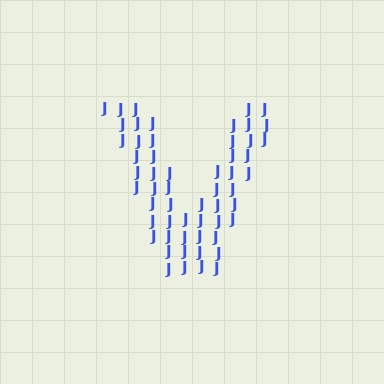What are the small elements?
The small elements are letter J's.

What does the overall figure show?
The overall figure shows the letter V.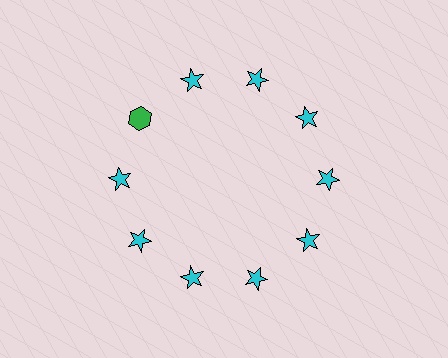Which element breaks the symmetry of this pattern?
The green hexagon at roughly the 10 o'clock position breaks the symmetry. All other shapes are cyan stars.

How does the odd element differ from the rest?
It differs in both color (green instead of cyan) and shape (hexagon instead of star).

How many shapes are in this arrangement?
There are 10 shapes arranged in a ring pattern.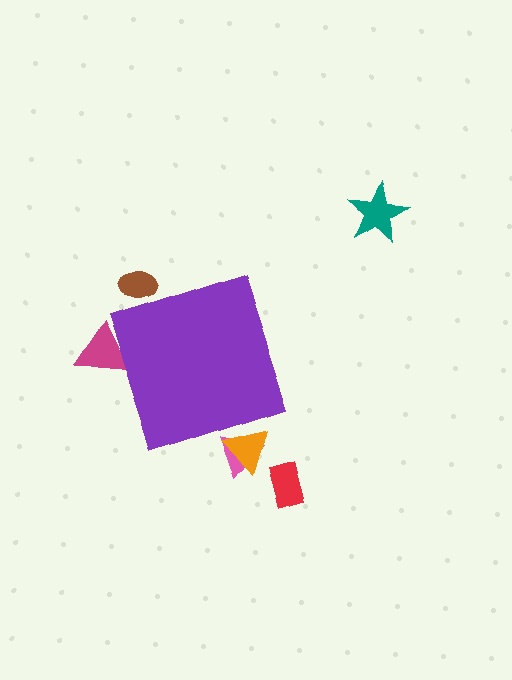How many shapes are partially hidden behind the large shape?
4 shapes are partially hidden.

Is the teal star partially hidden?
No, the teal star is fully visible.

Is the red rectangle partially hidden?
No, the red rectangle is fully visible.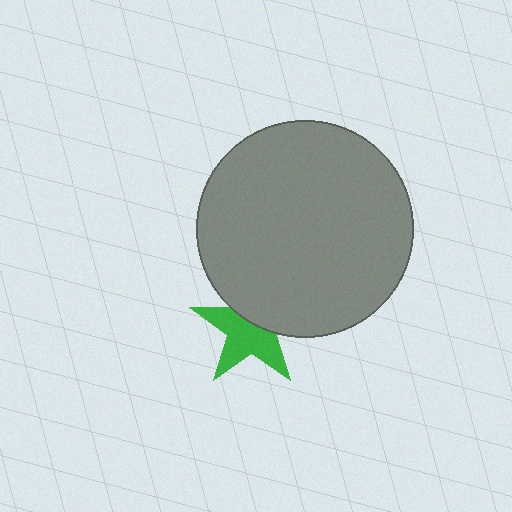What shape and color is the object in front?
The object in front is a gray circle.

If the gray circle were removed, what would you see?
You would see the complete green star.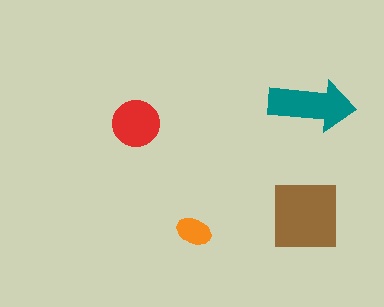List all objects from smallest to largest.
The orange ellipse, the red circle, the teal arrow, the brown square.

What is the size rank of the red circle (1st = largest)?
3rd.